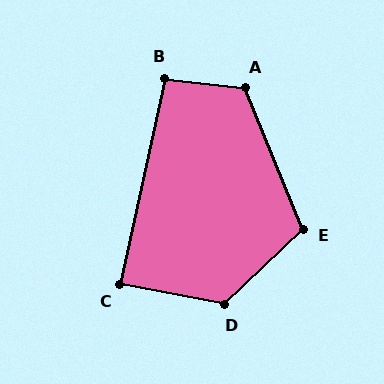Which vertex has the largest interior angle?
D, at approximately 125 degrees.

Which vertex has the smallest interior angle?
C, at approximately 89 degrees.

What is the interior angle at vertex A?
Approximately 119 degrees (obtuse).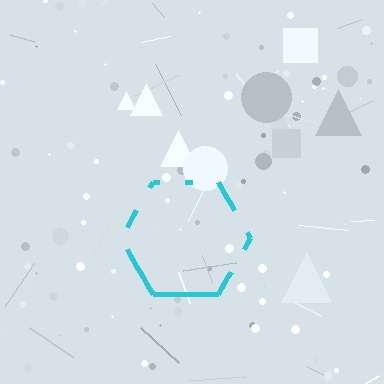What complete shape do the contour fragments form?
The contour fragments form a hexagon.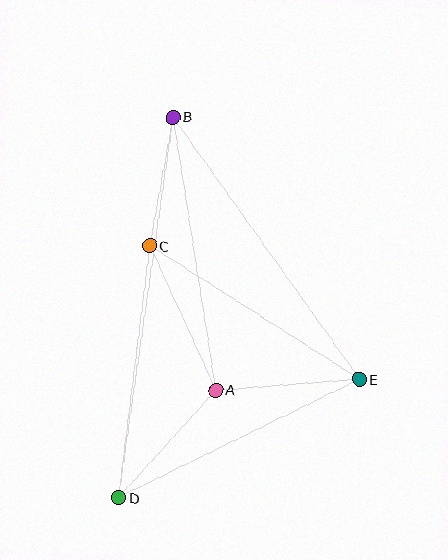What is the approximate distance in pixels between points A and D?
The distance between A and D is approximately 145 pixels.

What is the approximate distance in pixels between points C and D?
The distance between C and D is approximately 254 pixels.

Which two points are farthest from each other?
Points B and D are farthest from each other.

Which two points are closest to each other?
Points B and C are closest to each other.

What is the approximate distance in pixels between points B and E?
The distance between B and E is approximately 322 pixels.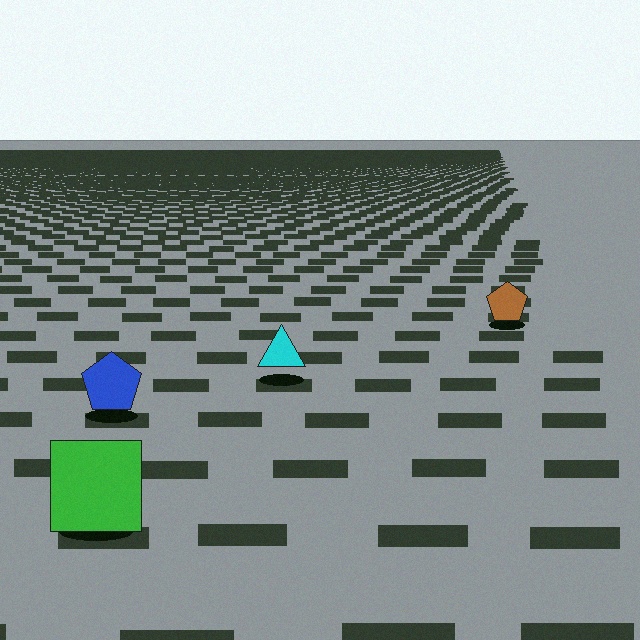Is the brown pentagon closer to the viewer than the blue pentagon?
No. The blue pentagon is closer — you can tell from the texture gradient: the ground texture is coarser near it.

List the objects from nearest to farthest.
From nearest to farthest: the green square, the blue pentagon, the cyan triangle, the brown pentagon.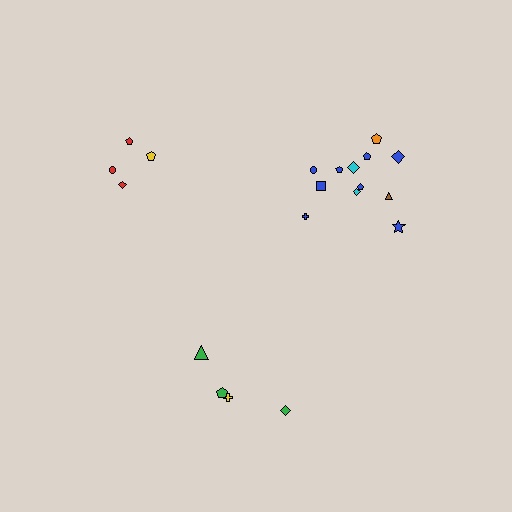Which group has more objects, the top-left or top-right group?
The top-right group.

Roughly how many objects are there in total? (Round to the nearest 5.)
Roughly 20 objects in total.